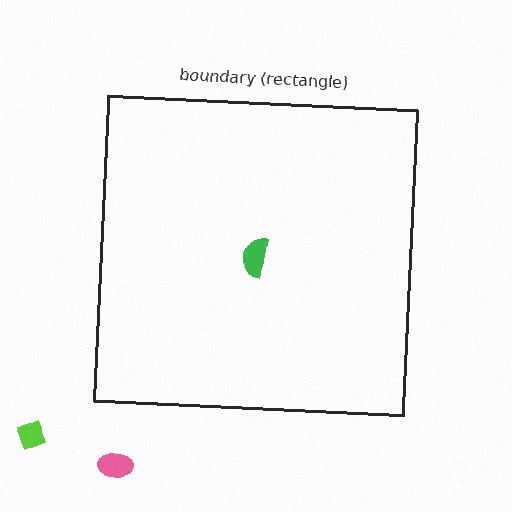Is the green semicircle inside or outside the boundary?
Inside.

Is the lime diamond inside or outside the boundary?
Outside.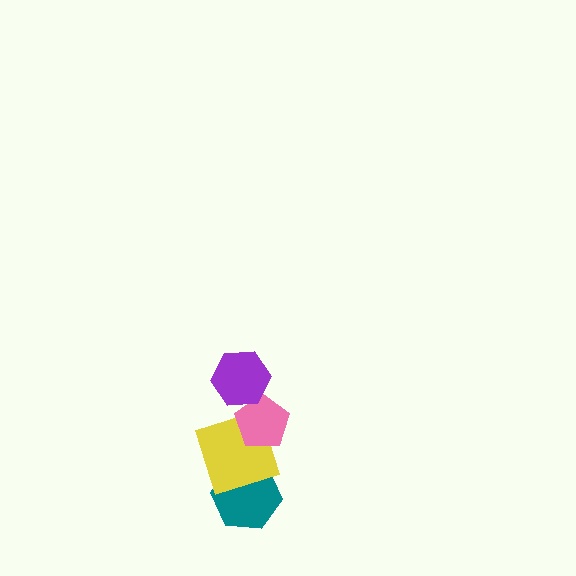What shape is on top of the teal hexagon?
The yellow square is on top of the teal hexagon.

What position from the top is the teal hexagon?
The teal hexagon is 4th from the top.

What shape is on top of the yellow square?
The pink pentagon is on top of the yellow square.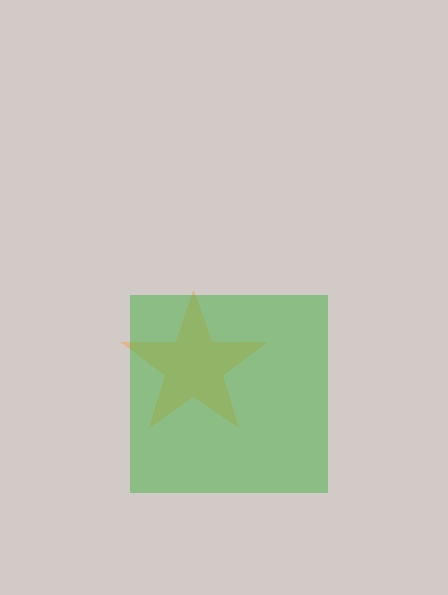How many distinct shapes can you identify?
There are 2 distinct shapes: an orange star, a green square.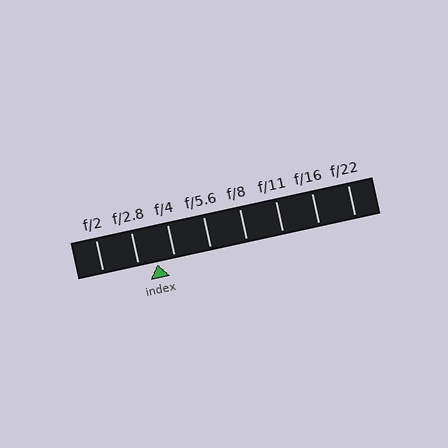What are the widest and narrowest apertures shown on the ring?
The widest aperture shown is f/2 and the narrowest is f/22.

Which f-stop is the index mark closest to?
The index mark is closest to f/4.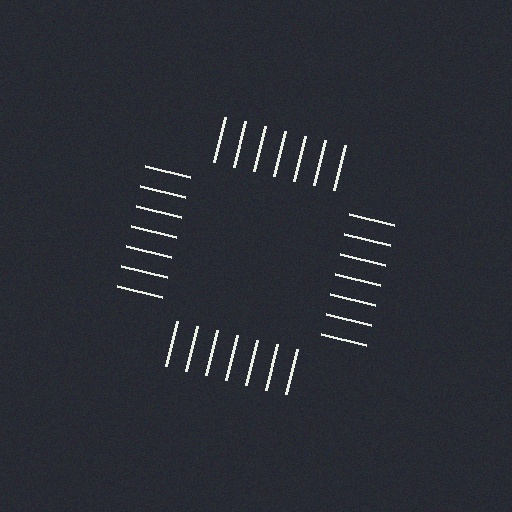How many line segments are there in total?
28 — 7 along each of the 4 edges.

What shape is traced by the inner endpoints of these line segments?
An illusory square — the line segments terminate on its edges but no continuous stroke is drawn.